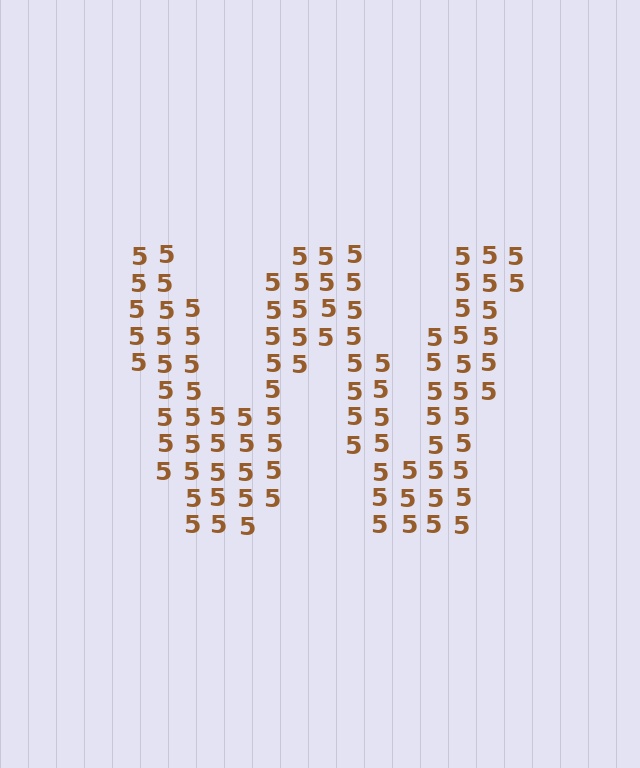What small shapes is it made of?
It is made of small digit 5's.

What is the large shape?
The large shape is the letter W.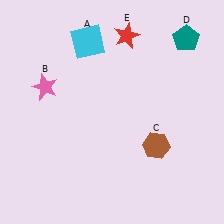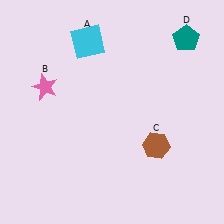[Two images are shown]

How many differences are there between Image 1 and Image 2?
There is 1 difference between the two images.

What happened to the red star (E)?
The red star (E) was removed in Image 2. It was in the top-right area of Image 1.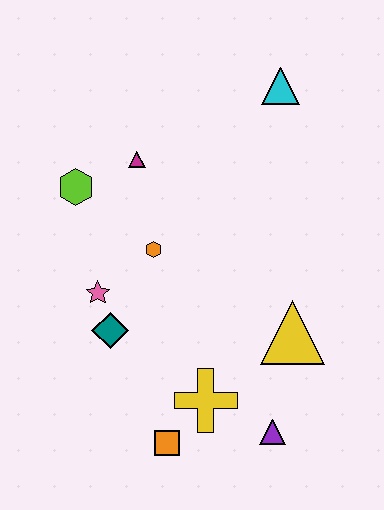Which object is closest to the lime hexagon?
The magenta triangle is closest to the lime hexagon.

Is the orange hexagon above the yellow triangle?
Yes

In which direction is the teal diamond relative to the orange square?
The teal diamond is above the orange square.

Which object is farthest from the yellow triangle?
The lime hexagon is farthest from the yellow triangle.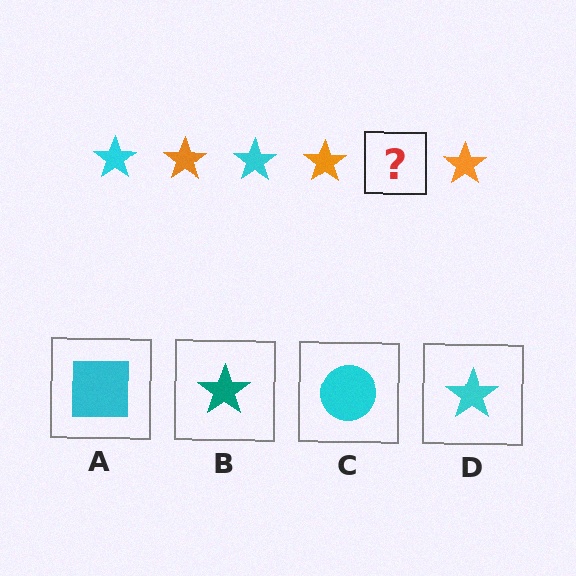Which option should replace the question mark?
Option D.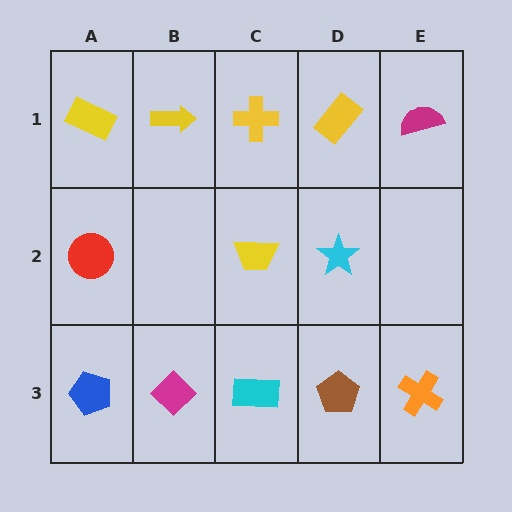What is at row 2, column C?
A yellow trapezoid.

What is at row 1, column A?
A yellow rectangle.